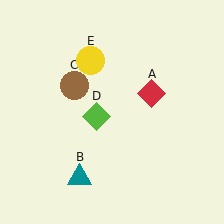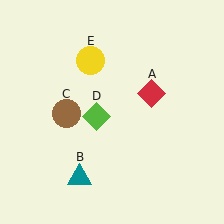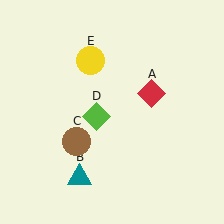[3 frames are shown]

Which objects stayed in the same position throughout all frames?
Red diamond (object A) and teal triangle (object B) and lime diamond (object D) and yellow circle (object E) remained stationary.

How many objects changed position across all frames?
1 object changed position: brown circle (object C).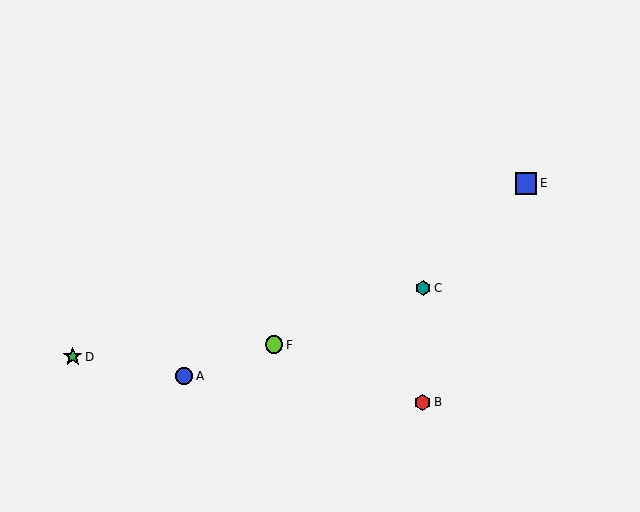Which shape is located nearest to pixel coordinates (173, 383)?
The blue circle (labeled A) at (184, 376) is nearest to that location.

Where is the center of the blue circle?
The center of the blue circle is at (184, 376).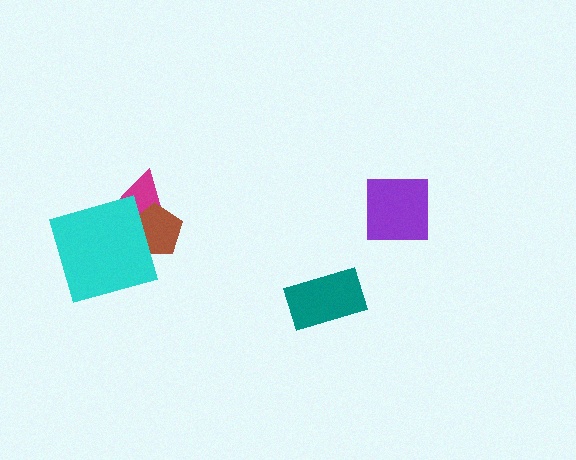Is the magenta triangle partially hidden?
Yes, it is partially covered by another shape.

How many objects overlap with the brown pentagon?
2 objects overlap with the brown pentagon.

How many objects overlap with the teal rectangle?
0 objects overlap with the teal rectangle.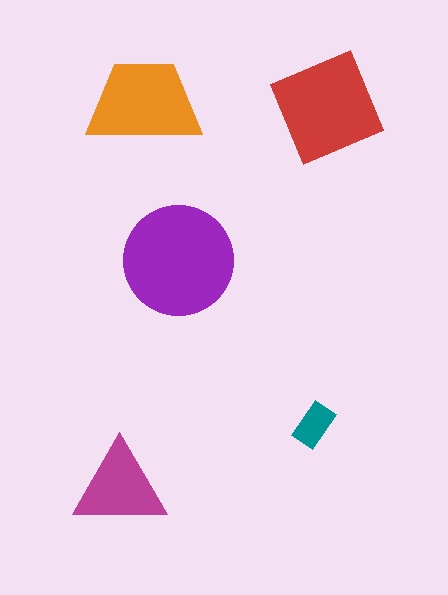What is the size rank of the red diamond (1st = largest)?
2nd.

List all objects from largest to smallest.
The purple circle, the red diamond, the orange trapezoid, the magenta triangle, the teal rectangle.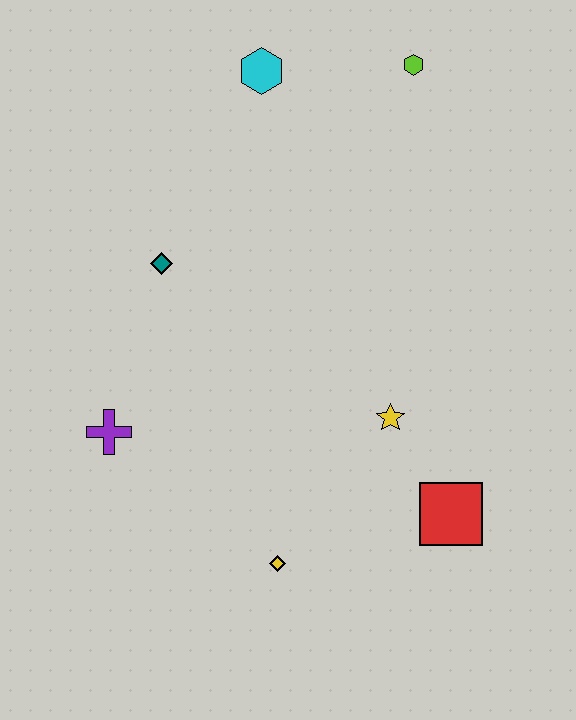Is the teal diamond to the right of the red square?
No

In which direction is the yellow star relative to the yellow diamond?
The yellow star is above the yellow diamond.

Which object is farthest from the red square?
The cyan hexagon is farthest from the red square.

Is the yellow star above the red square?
Yes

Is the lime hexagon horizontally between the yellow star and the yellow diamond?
No